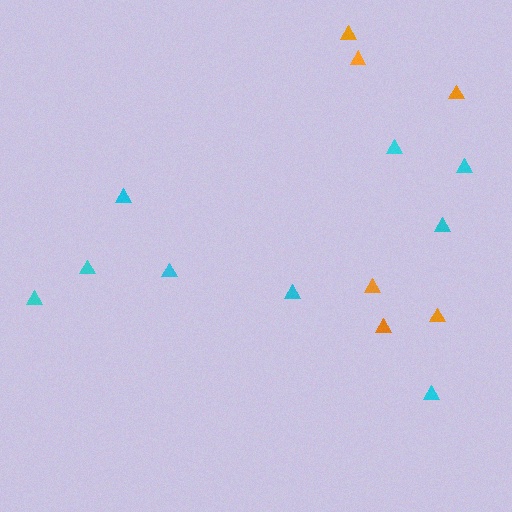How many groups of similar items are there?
There are 2 groups: one group of orange triangles (6) and one group of cyan triangles (9).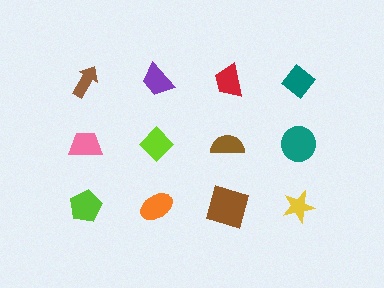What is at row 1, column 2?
A purple trapezoid.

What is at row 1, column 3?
A red trapezoid.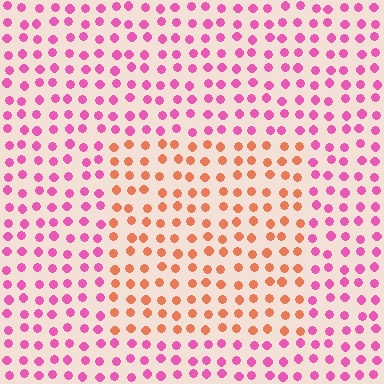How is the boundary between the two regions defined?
The boundary is defined purely by a slight shift in hue (about 52 degrees). Spacing, size, and orientation are identical on both sides.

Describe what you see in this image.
The image is filled with small pink elements in a uniform arrangement. A rectangle-shaped region is visible where the elements are tinted to a slightly different hue, forming a subtle color boundary.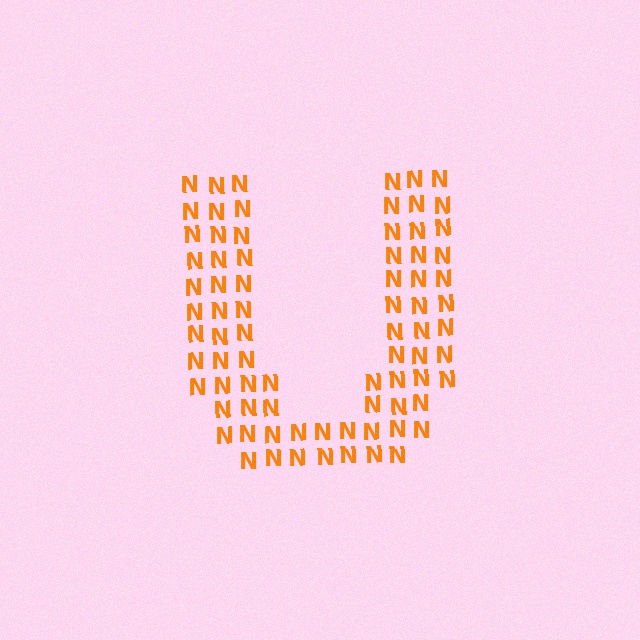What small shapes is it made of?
It is made of small letter N's.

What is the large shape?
The large shape is the letter U.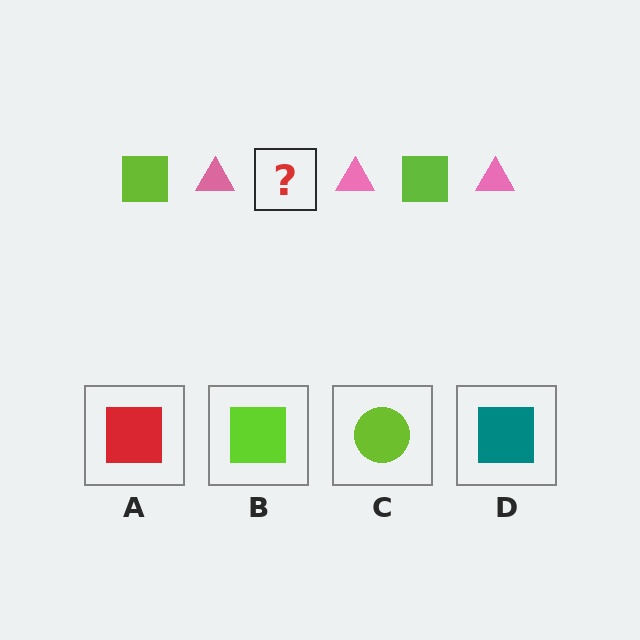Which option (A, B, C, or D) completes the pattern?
B.